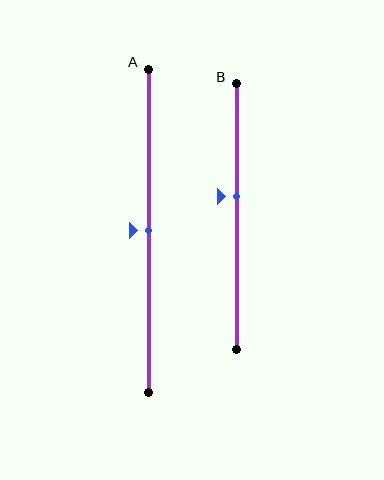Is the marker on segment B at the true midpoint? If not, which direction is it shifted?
No, the marker on segment B is shifted upward by about 8% of the segment length.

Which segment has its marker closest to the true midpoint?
Segment A has its marker closest to the true midpoint.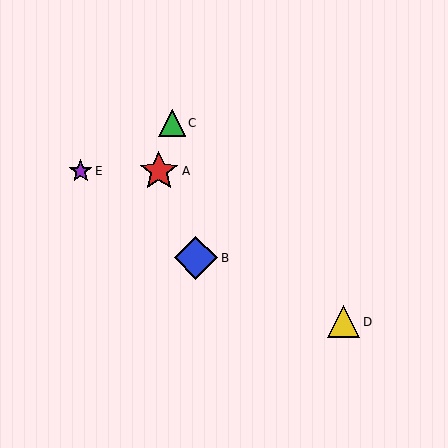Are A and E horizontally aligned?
Yes, both are at y≈171.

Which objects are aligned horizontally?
Objects A, E are aligned horizontally.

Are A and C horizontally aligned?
No, A is at y≈171 and C is at y≈123.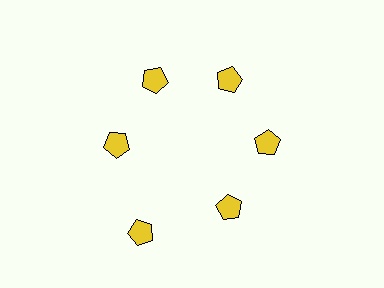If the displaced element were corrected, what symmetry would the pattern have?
It would have 6-fold rotational symmetry — the pattern would map onto itself every 60 degrees.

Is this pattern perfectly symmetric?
No. The 6 yellow pentagons are arranged in a ring, but one element near the 7 o'clock position is pushed outward from the center, breaking the 6-fold rotational symmetry.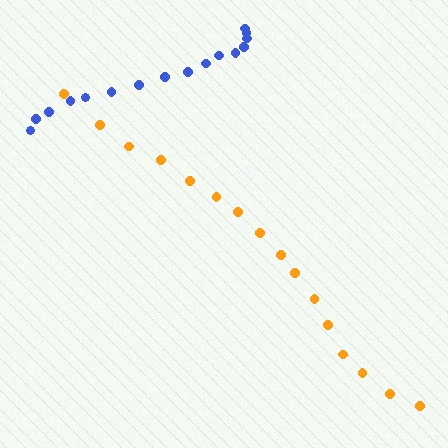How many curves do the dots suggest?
There are 2 distinct paths.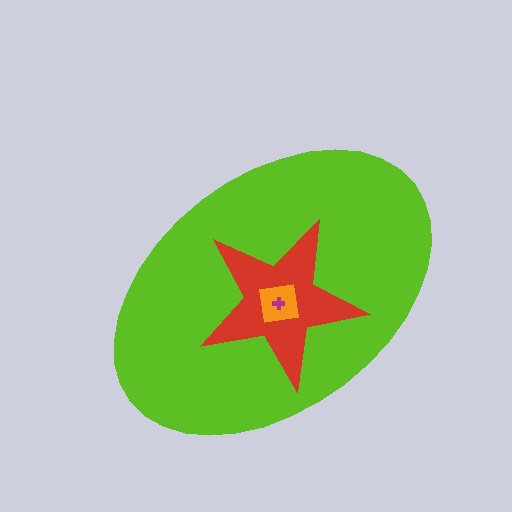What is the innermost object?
The magenta cross.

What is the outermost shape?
The lime ellipse.